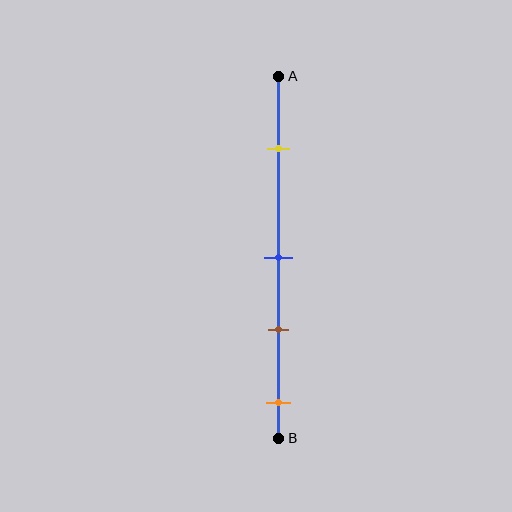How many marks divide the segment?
There are 4 marks dividing the segment.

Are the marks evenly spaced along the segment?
No, the marks are not evenly spaced.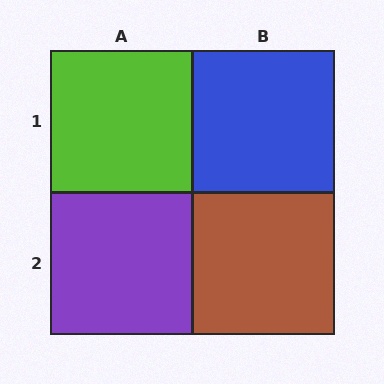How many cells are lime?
1 cell is lime.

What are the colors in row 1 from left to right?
Lime, blue.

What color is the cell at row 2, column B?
Brown.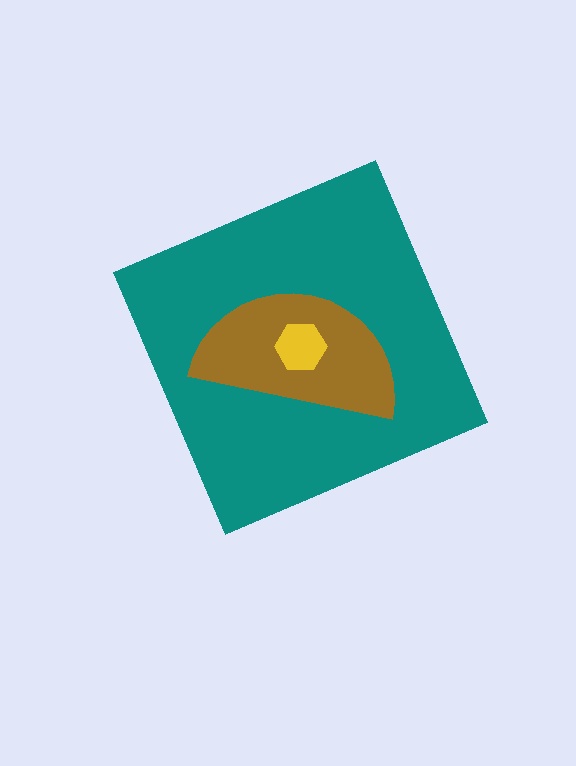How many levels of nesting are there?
3.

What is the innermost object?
The yellow hexagon.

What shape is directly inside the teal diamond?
The brown semicircle.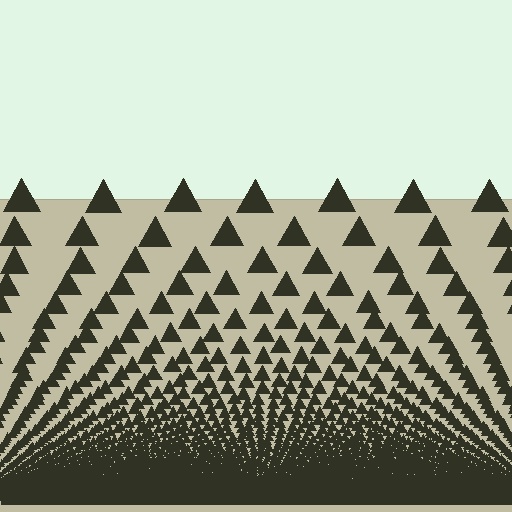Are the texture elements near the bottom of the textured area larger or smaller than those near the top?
Smaller. The gradient is inverted — elements near the bottom are smaller and denser.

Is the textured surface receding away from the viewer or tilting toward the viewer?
The surface appears to tilt toward the viewer. Texture elements get larger and sparser toward the top.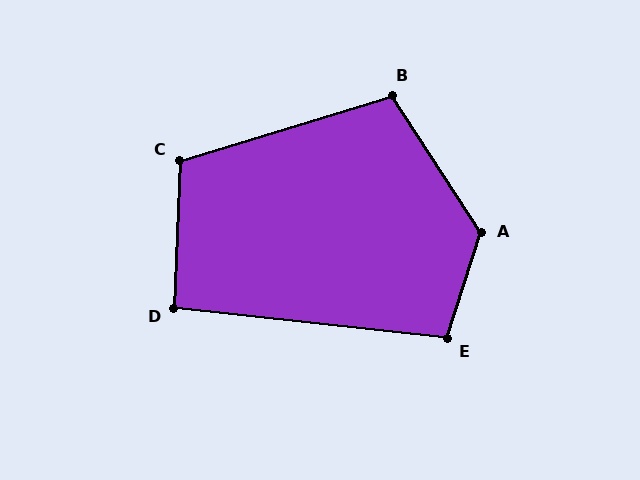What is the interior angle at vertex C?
Approximately 109 degrees (obtuse).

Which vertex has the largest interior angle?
A, at approximately 129 degrees.